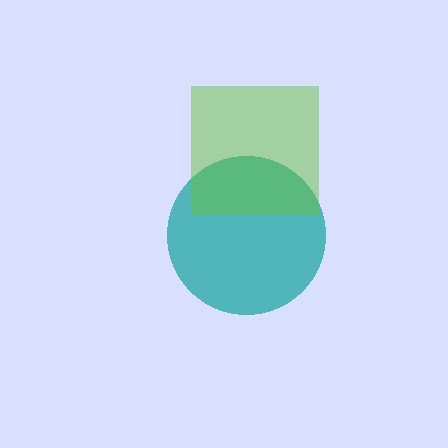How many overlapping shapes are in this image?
There are 2 overlapping shapes in the image.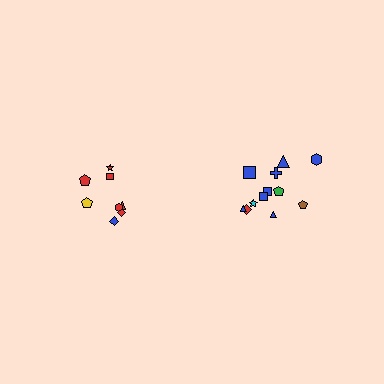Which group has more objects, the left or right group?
The right group.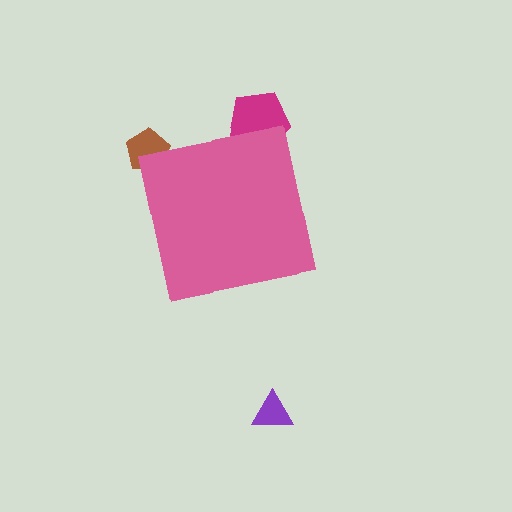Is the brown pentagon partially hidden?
Yes, the brown pentagon is partially hidden behind the pink square.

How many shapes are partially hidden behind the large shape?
2 shapes are partially hidden.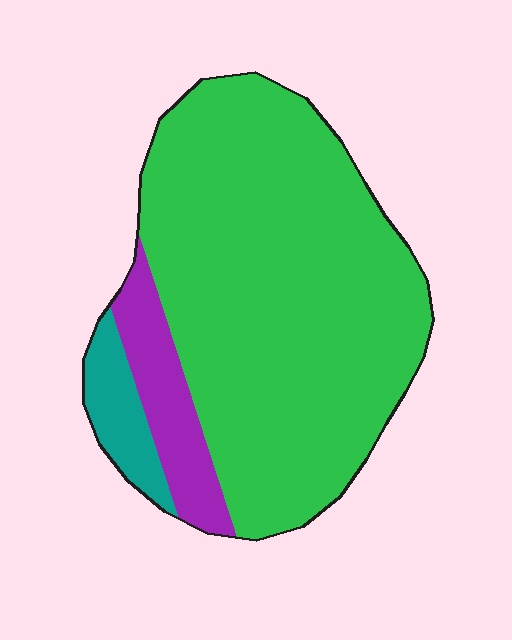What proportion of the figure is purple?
Purple covers roughly 10% of the figure.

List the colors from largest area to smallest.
From largest to smallest: green, purple, teal.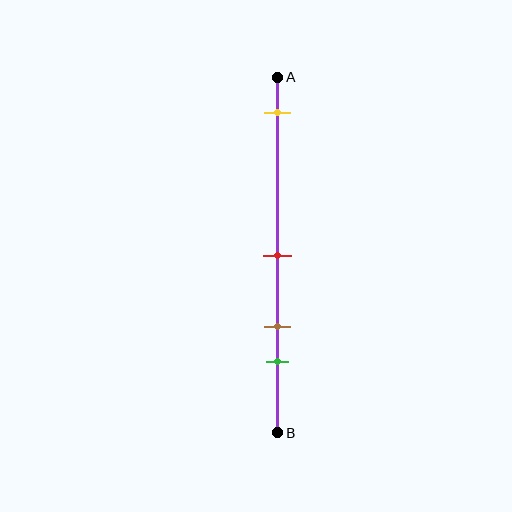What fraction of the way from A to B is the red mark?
The red mark is approximately 50% (0.5) of the way from A to B.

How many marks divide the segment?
There are 4 marks dividing the segment.